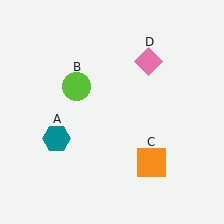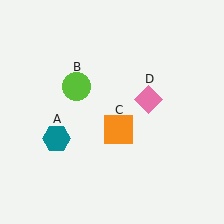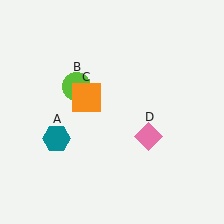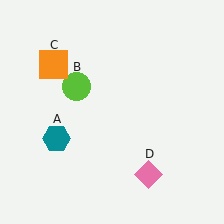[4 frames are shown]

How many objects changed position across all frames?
2 objects changed position: orange square (object C), pink diamond (object D).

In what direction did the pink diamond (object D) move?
The pink diamond (object D) moved down.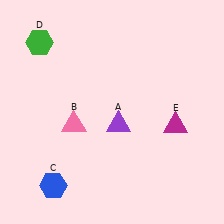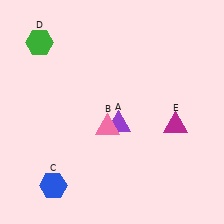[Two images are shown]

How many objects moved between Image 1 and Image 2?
1 object moved between the two images.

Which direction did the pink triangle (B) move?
The pink triangle (B) moved right.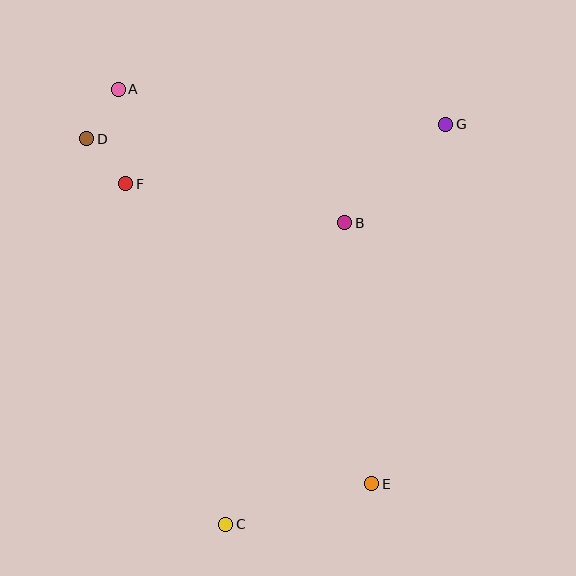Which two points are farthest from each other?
Points A and E are farthest from each other.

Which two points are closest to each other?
Points A and D are closest to each other.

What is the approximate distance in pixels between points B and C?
The distance between B and C is approximately 324 pixels.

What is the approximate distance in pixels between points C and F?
The distance between C and F is approximately 355 pixels.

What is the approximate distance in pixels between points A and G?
The distance between A and G is approximately 329 pixels.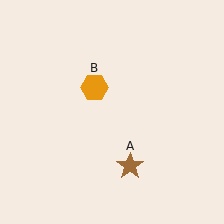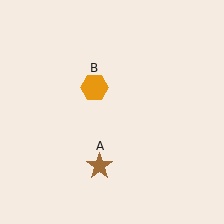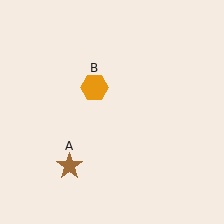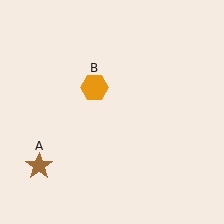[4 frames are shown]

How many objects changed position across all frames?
1 object changed position: brown star (object A).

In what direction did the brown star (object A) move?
The brown star (object A) moved left.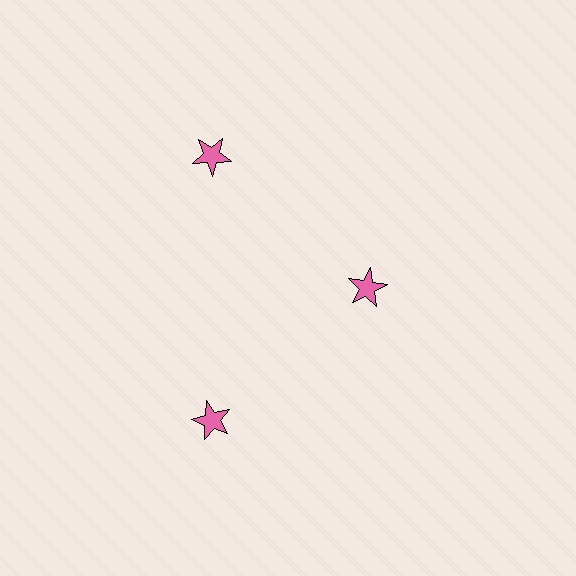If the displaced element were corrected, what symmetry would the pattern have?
It would have 3-fold rotational symmetry — the pattern would map onto itself every 120 degrees.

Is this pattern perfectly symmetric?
No. The 3 pink stars are arranged in a ring, but one element near the 3 o'clock position is pulled inward toward the center, breaking the 3-fold rotational symmetry.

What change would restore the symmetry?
The symmetry would be restored by moving it outward, back onto the ring so that all 3 stars sit at equal angles and equal distance from the center.